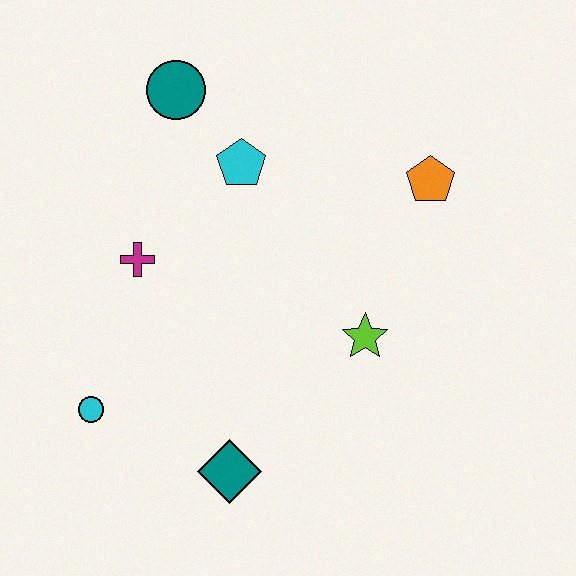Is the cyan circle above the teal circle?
No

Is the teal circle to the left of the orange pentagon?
Yes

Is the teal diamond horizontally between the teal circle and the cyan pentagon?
Yes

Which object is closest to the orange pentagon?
The lime star is closest to the orange pentagon.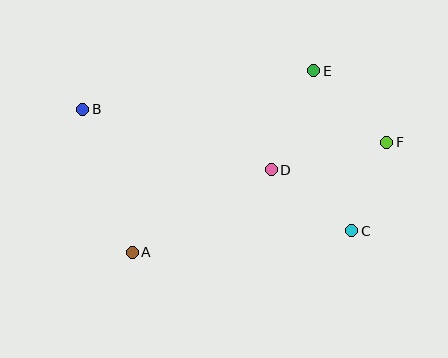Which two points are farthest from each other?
Points B and F are farthest from each other.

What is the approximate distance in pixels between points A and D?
The distance between A and D is approximately 161 pixels.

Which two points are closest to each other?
Points C and F are closest to each other.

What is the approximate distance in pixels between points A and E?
The distance between A and E is approximately 257 pixels.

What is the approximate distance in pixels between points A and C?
The distance between A and C is approximately 221 pixels.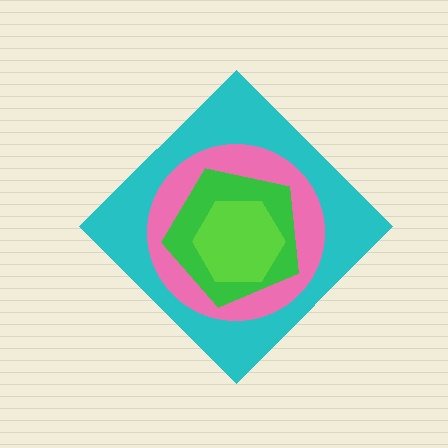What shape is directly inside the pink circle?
The green pentagon.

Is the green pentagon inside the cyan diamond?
Yes.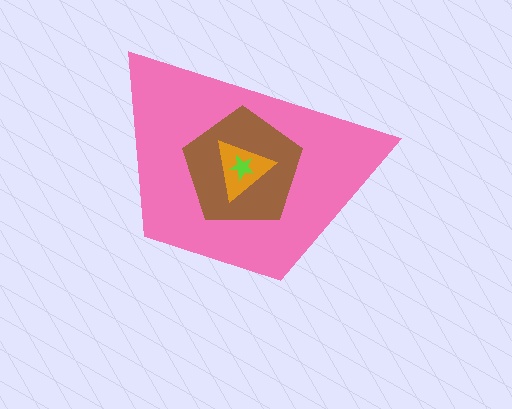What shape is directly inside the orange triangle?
The lime star.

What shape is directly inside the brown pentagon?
The orange triangle.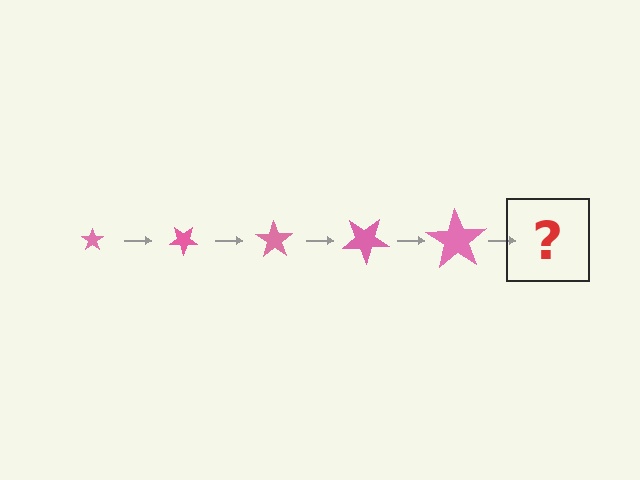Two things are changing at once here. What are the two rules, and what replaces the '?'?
The two rules are that the star grows larger each step and it rotates 35 degrees each step. The '?' should be a star, larger than the previous one and rotated 175 degrees from the start.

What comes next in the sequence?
The next element should be a star, larger than the previous one and rotated 175 degrees from the start.